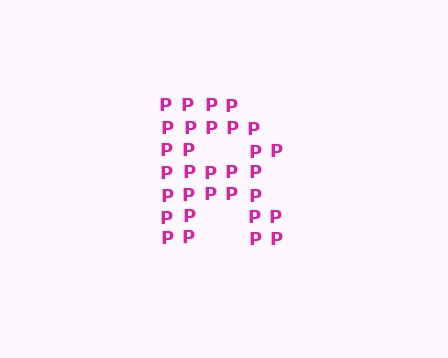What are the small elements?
The small elements are letter P's.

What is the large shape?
The large shape is the letter R.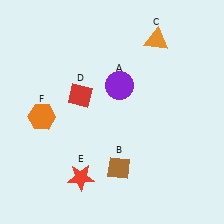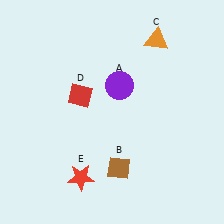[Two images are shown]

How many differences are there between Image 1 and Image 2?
There is 1 difference between the two images.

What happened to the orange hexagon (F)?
The orange hexagon (F) was removed in Image 2. It was in the bottom-left area of Image 1.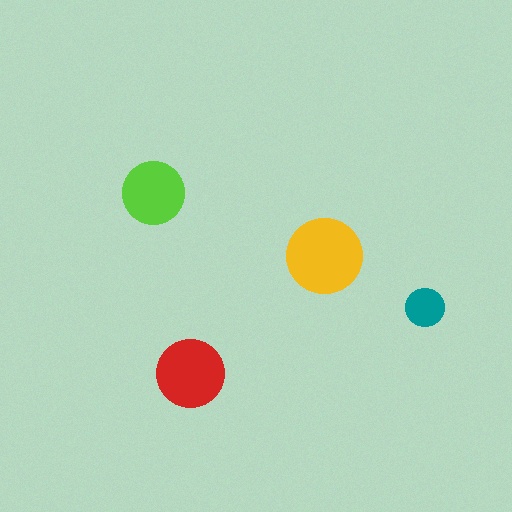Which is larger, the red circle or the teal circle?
The red one.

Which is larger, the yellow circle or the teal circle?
The yellow one.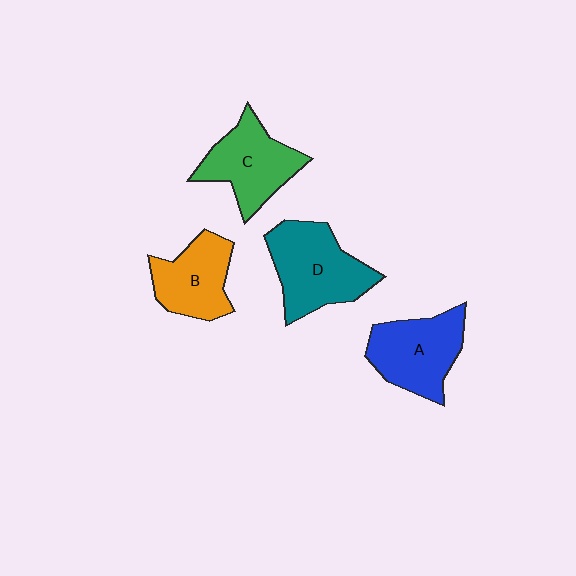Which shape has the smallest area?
Shape B (orange).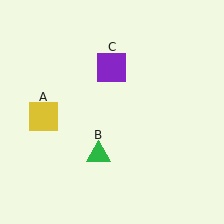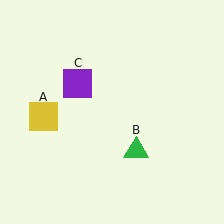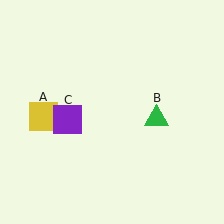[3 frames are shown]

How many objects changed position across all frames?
2 objects changed position: green triangle (object B), purple square (object C).